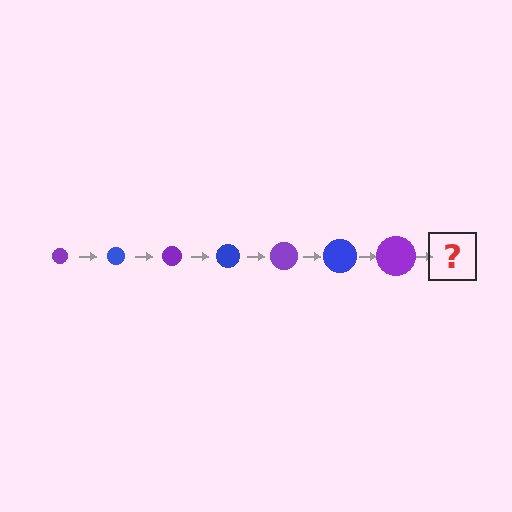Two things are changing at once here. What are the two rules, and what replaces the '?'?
The two rules are that the circle grows larger each step and the color cycles through purple and blue. The '?' should be a blue circle, larger than the previous one.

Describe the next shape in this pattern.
It should be a blue circle, larger than the previous one.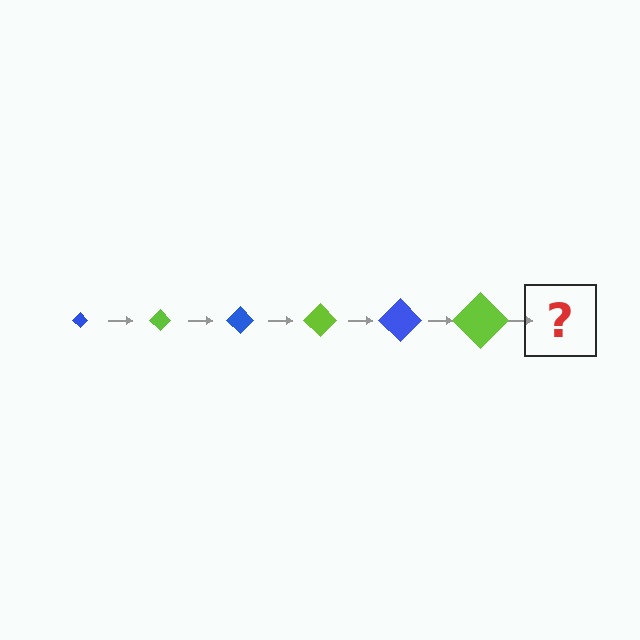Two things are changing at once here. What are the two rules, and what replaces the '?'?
The two rules are that the diamond grows larger each step and the color cycles through blue and lime. The '?' should be a blue diamond, larger than the previous one.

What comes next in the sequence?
The next element should be a blue diamond, larger than the previous one.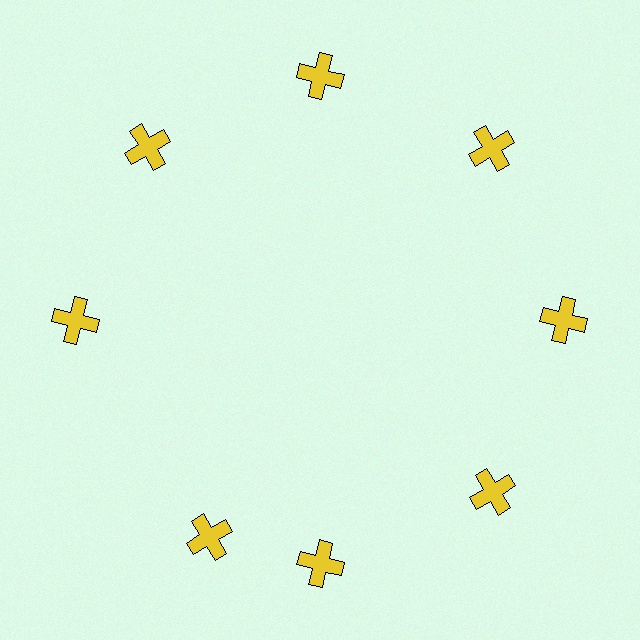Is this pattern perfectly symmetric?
No. The 8 yellow crosses are arranged in a ring, but one element near the 8 o'clock position is rotated out of alignment along the ring, breaking the 8-fold rotational symmetry.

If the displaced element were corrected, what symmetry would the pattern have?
It would have 8-fold rotational symmetry — the pattern would map onto itself every 45 degrees.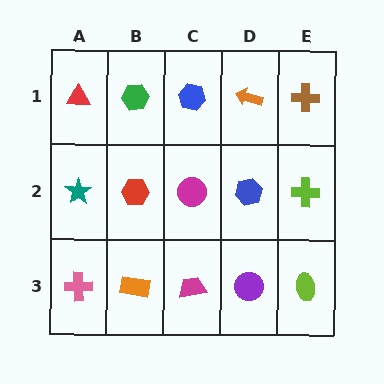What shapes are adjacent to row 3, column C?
A magenta circle (row 2, column C), an orange rectangle (row 3, column B), a purple circle (row 3, column D).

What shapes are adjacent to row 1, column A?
A teal star (row 2, column A), a green hexagon (row 1, column B).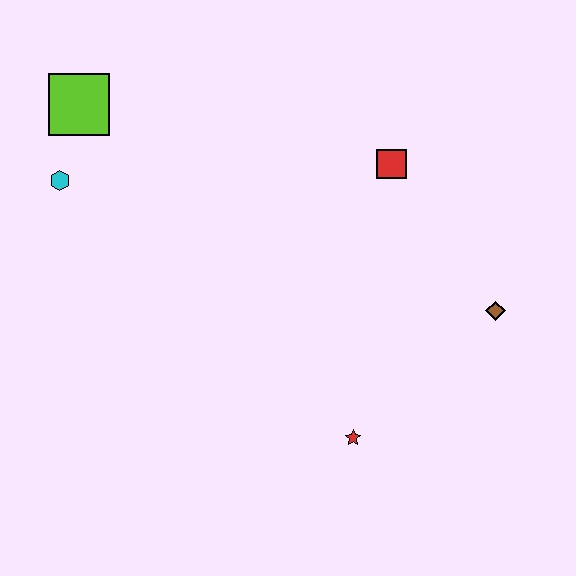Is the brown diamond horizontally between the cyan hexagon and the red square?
No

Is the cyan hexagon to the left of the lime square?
Yes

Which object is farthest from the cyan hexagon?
The brown diamond is farthest from the cyan hexagon.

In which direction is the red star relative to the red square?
The red star is below the red square.